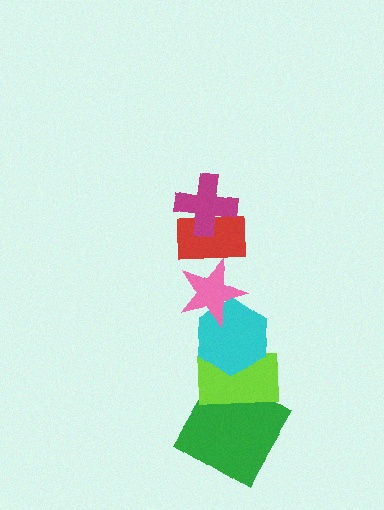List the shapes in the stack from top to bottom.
From top to bottom: the magenta cross, the red rectangle, the pink star, the cyan hexagon, the lime rectangle, the green diamond.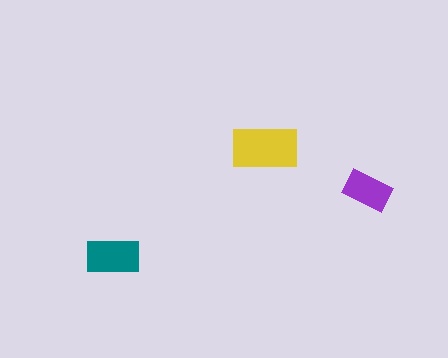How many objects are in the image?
There are 3 objects in the image.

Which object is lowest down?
The teal rectangle is bottommost.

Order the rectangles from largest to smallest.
the yellow one, the teal one, the purple one.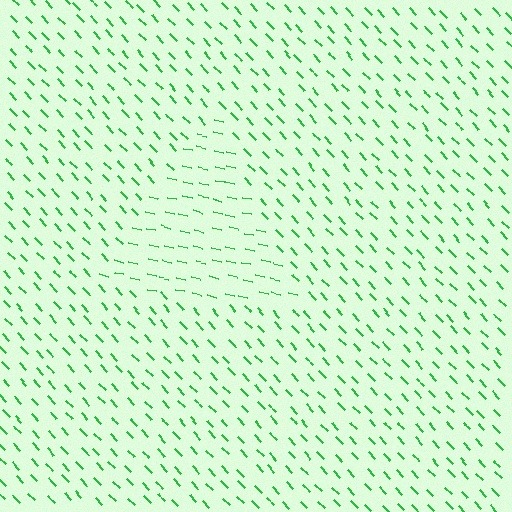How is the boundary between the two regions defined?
The boundary is defined purely by a change in line orientation (approximately 34 degrees difference). All lines are the same color and thickness.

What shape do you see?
I see a triangle.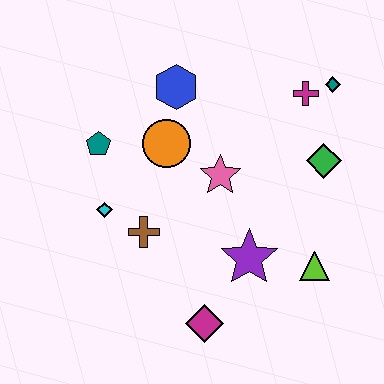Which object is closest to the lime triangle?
The purple star is closest to the lime triangle.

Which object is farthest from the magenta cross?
The magenta diamond is farthest from the magenta cross.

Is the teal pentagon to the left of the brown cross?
Yes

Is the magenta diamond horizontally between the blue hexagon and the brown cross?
No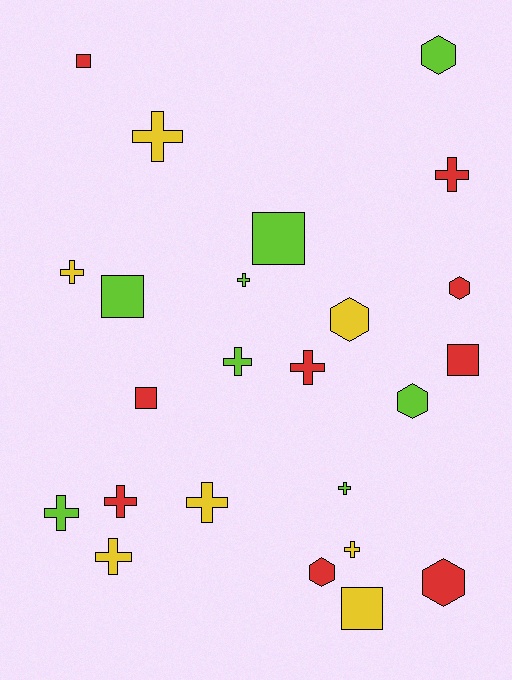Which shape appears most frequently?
Cross, with 12 objects.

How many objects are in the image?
There are 24 objects.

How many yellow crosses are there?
There are 5 yellow crosses.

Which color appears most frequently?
Red, with 9 objects.